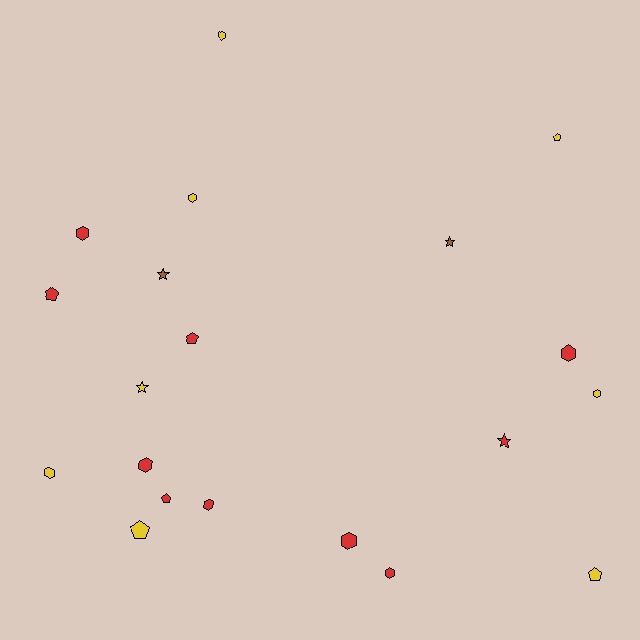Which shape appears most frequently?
Hexagon, with 10 objects.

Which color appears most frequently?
Red, with 10 objects.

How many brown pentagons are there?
There are no brown pentagons.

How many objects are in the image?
There are 20 objects.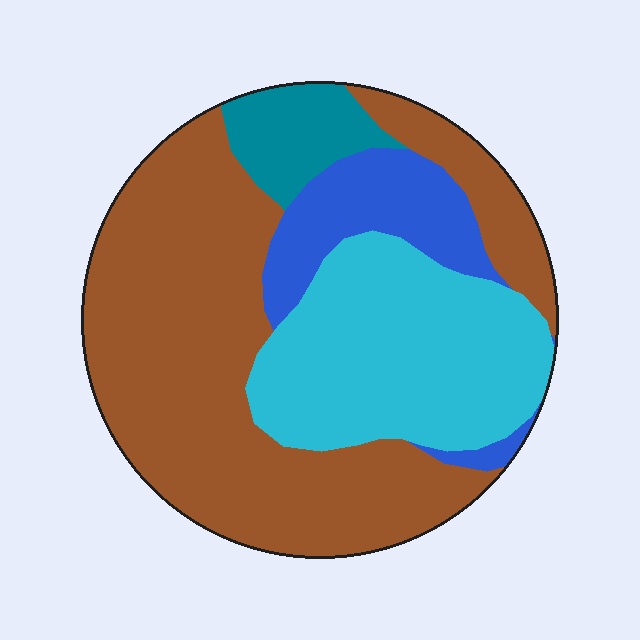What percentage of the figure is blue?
Blue covers about 10% of the figure.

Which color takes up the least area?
Teal, at roughly 5%.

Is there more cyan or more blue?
Cyan.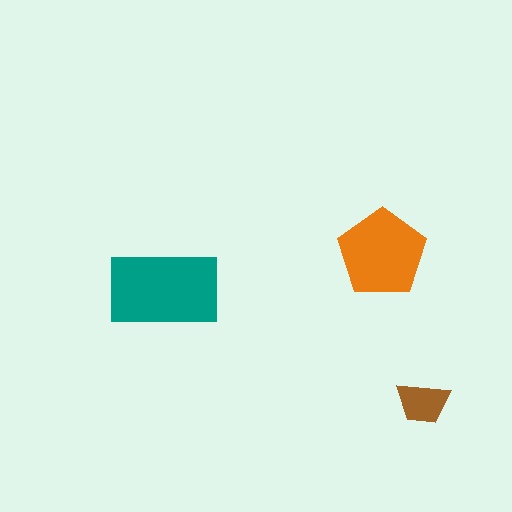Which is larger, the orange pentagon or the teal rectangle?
The teal rectangle.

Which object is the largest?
The teal rectangle.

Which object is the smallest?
The brown trapezoid.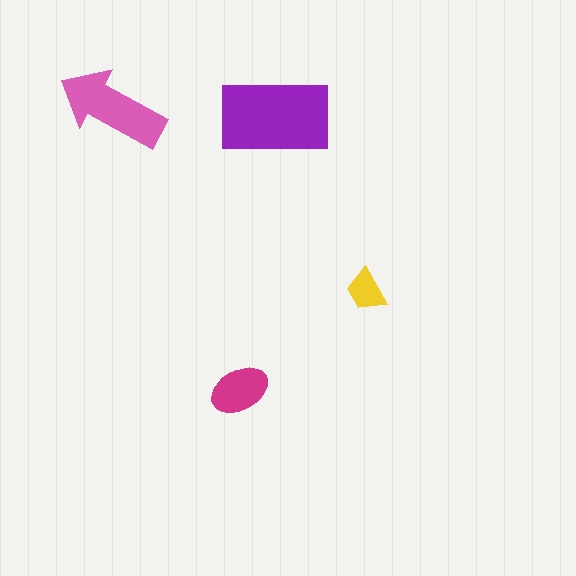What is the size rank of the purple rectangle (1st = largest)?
1st.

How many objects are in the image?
There are 4 objects in the image.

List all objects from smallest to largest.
The yellow trapezoid, the magenta ellipse, the pink arrow, the purple rectangle.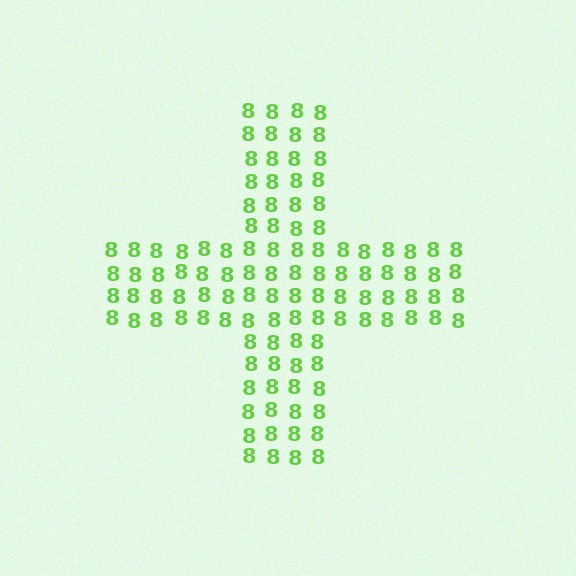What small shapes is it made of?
It is made of small digit 8's.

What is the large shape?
The large shape is a cross.